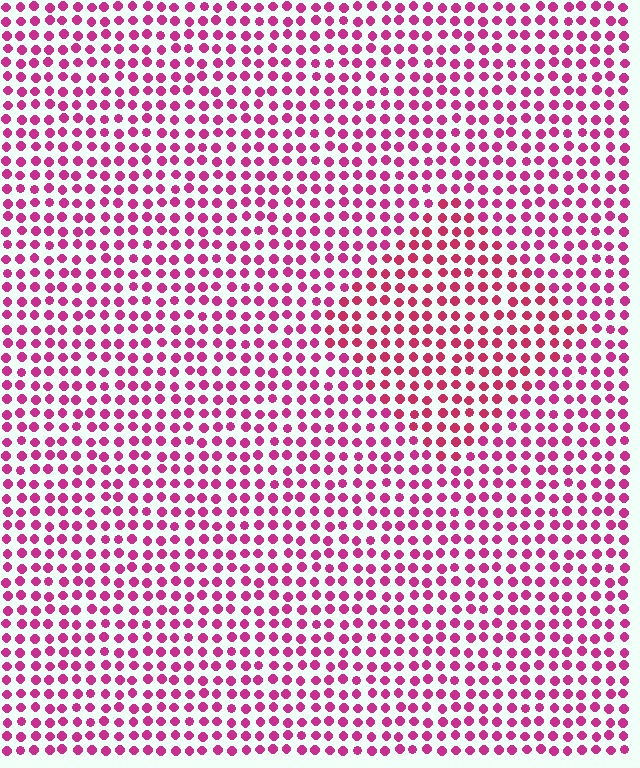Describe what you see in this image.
The image is filled with small magenta elements in a uniform arrangement. A diamond-shaped region is visible where the elements are tinted to a slightly different hue, forming a subtle color boundary.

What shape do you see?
I see a diamond.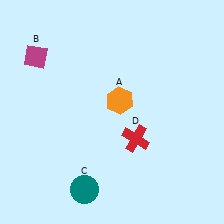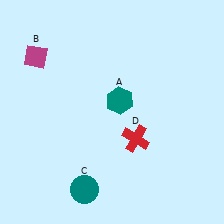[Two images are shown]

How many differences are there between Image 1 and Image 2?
There is 1 difference between the two images.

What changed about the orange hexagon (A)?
In Image 1, A is orange. In Image 2, it changed to teal.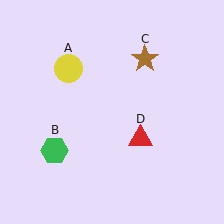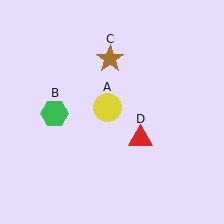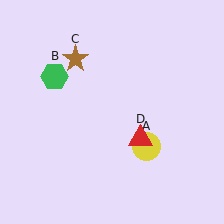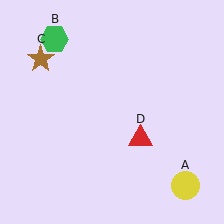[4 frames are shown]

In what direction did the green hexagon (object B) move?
The green hexagon (object B) moved up.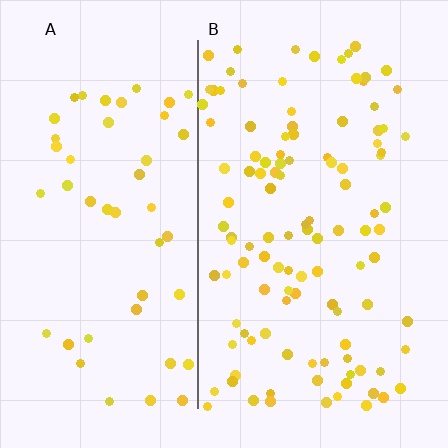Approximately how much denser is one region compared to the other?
Approximately 2.3× — region B over region A.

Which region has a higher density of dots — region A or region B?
B (the right).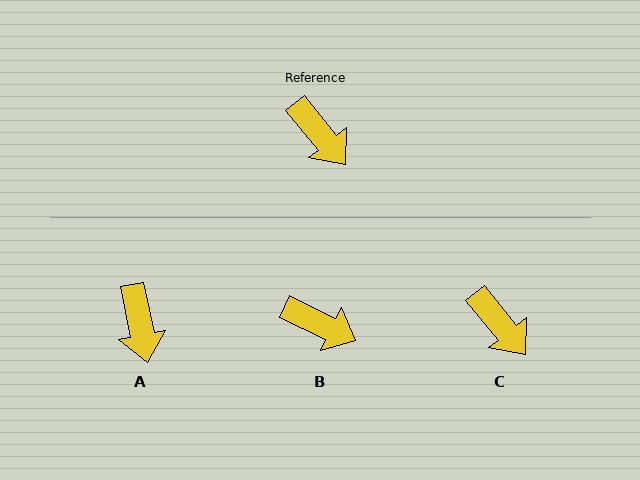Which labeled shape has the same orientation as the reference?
C.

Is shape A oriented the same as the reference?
No, it is off by about 28 degrees.